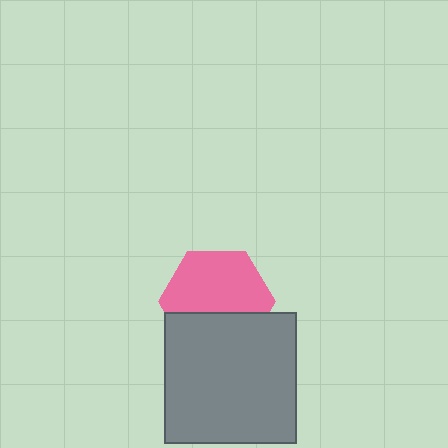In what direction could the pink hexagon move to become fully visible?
The pink hexagon could move up. That would shift it out from behind the gray rectangle entirely.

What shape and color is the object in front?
The object in front is a gray rectangle.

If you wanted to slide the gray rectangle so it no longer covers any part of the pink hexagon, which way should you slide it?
Slide it down — that is the most direct way to separate the two shapes.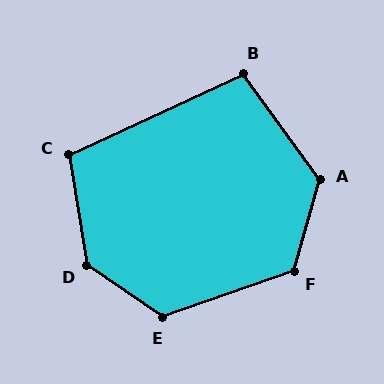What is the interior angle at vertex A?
Approximately 128 degrees (obtuse).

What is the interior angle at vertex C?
Approximately 106 degrees (obtuse).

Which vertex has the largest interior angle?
D, at approximately 133 degrees.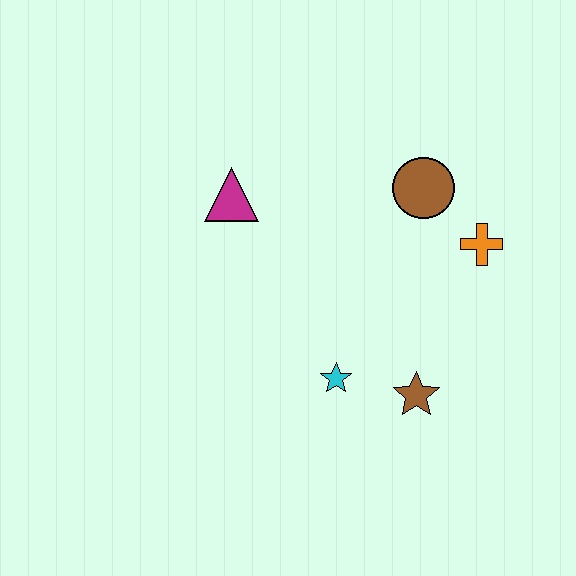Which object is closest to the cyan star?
The brown star is closest to the cyan star.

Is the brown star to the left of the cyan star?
No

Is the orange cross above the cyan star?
Yes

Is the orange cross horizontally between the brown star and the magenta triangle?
No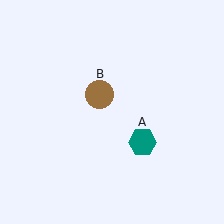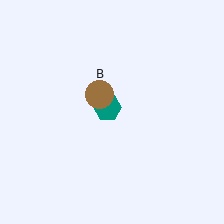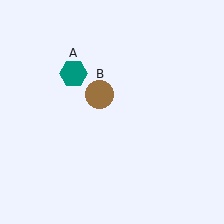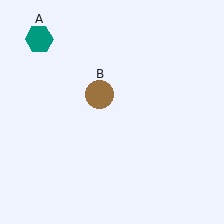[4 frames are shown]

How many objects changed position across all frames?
1 object changed position: teal hexagon (object A).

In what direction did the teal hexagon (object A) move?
The teal hexagon (object A) moved up and to the left.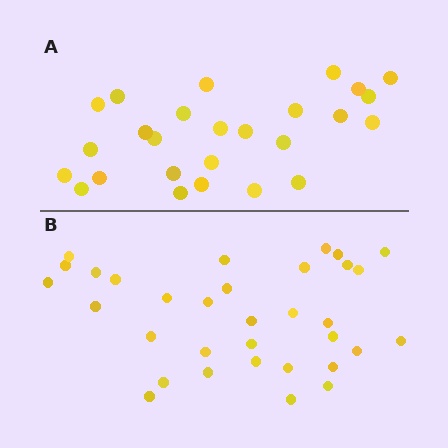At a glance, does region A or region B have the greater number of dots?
Region B (the bottom region) has more dots.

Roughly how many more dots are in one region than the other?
Region B has roughly 8 or so more dots than region A.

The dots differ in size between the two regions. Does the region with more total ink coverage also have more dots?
No. Region A has more total ink coverage because its dots are larger, but region B actually contains more individual dots. Total area can be misleading — the number of items is what matters here.